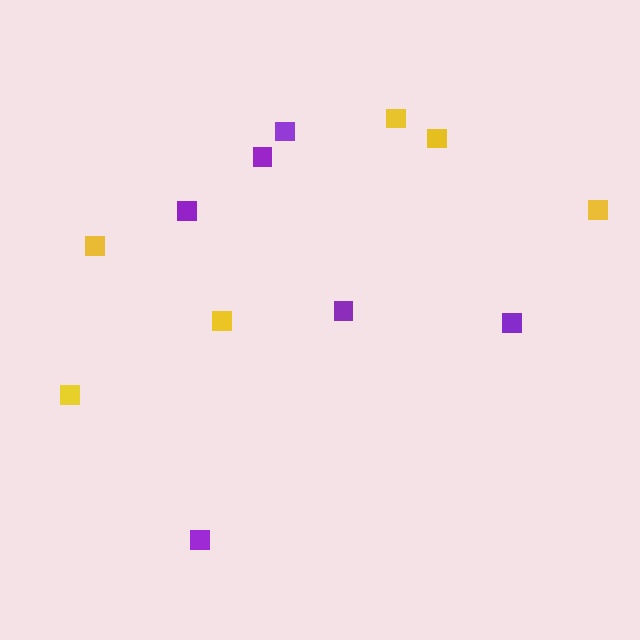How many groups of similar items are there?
There are 2 groups: one group of yellow squares (6) and one group of purple squares (6).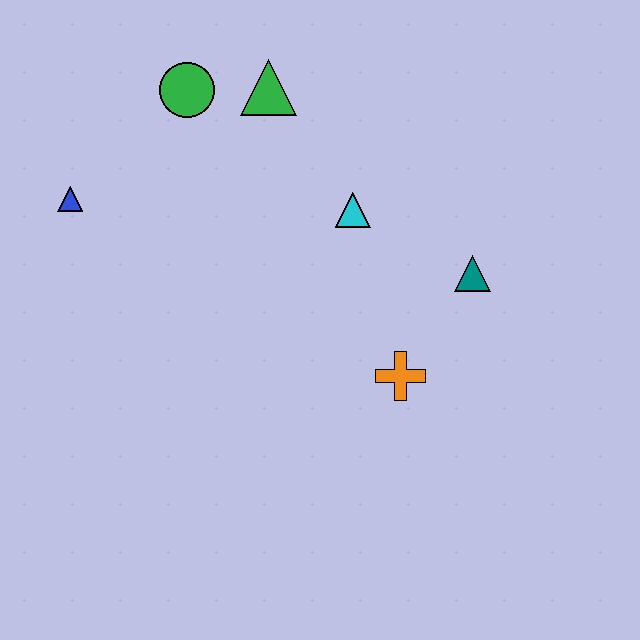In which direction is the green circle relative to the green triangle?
The green circle is to the left of the green triangle.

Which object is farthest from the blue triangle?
The teal triangle is farthest from the blue triangle.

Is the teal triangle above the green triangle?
No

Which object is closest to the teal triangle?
The orange cross is closest to the teal triangle.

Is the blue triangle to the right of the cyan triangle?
No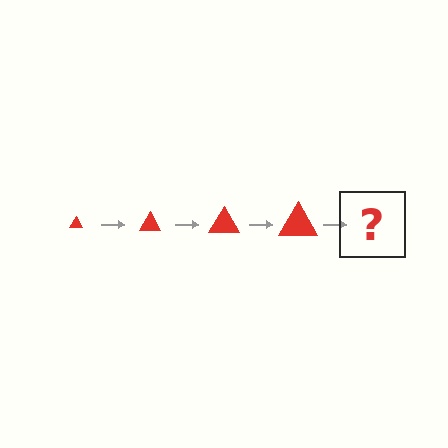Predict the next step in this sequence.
The next step is a red triangle, larger than the previous one.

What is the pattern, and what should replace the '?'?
The pattern is that the triangle gets progressively larger each step. The '?' should be a red triangle, larger than the previous one.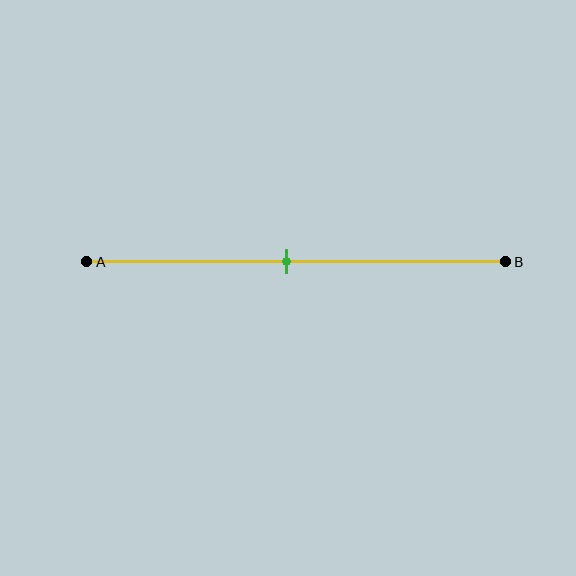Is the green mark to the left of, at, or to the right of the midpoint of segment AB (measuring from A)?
The green mark is approximately at the midpoint of segment AB.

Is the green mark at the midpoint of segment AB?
Yes, the mark is approximately at the midpoint.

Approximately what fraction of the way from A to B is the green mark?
The green mark is approximately 50% of the way from A to B.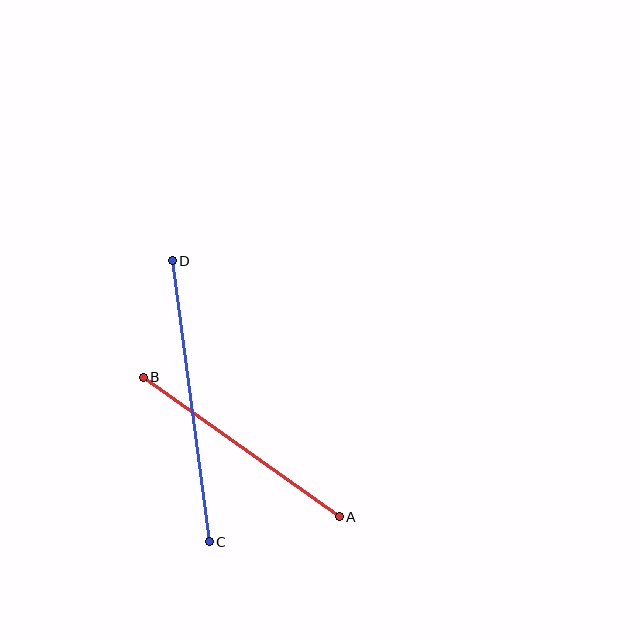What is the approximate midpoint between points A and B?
The midpoint is at approximately (241, 447) pixels.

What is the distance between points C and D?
The distance is approximately 283 pixels.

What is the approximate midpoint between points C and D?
The midpoint is at approximately (191, 401) pixels.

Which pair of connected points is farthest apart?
Points C and D are farthest apart.